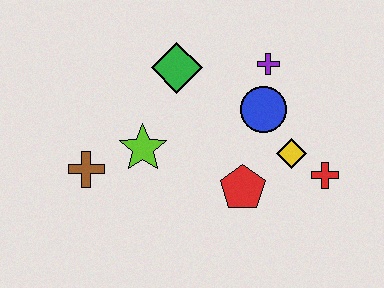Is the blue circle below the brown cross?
No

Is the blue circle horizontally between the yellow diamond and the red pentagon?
Yes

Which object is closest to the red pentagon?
The yellow diamond is closest to the red pentagon.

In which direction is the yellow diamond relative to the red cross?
The yellow diamond is to the left of the red cross.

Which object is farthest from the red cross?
The brown cross is farthest from the red cross.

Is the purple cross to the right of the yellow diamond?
No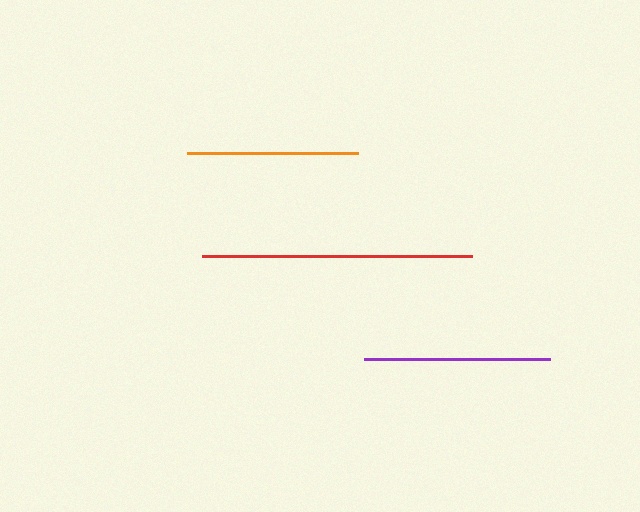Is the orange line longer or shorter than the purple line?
The purple line is longer than the orange line.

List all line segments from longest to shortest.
From longest to shortest: red, purple, orange.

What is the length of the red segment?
The red segment is approximately 269 pixels long.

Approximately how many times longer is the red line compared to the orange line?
The red line is approximately 1.6 times the length of the orange line.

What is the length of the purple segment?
The purple segment is approximately 186 pixels long.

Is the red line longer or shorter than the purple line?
The red line is longer than the purple line.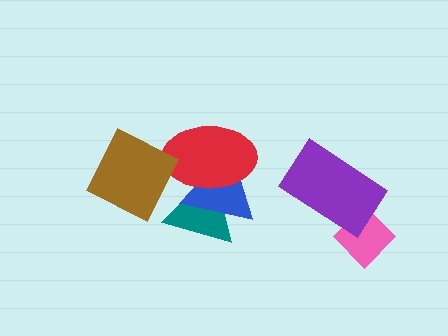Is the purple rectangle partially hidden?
No, no other shape covers it.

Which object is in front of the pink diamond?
The purple rectangle is in front of the pink diamond.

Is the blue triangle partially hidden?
Yes, it is partially covered by another shape.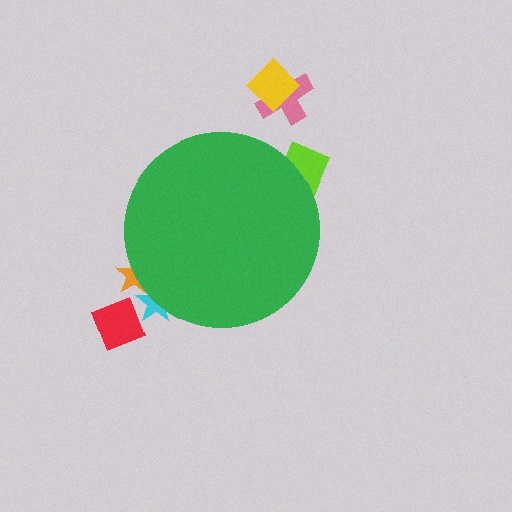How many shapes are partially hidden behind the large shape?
3 shapes are partially hidden.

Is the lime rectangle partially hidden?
Yes, the lime rectangle is partially hidden behind the green circle.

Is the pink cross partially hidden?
No, the pink cross is fully visible.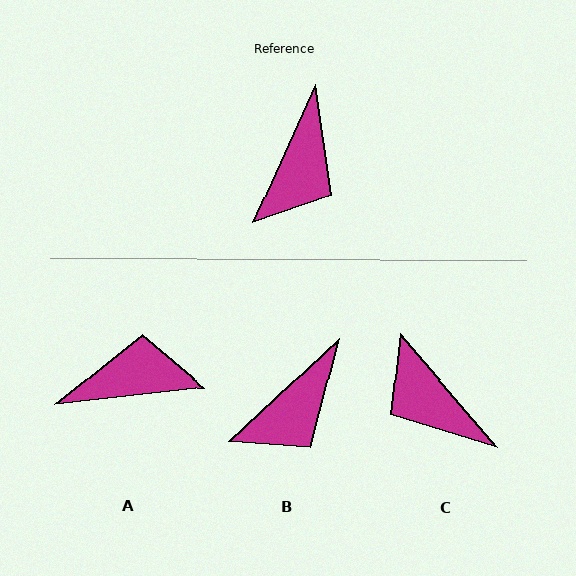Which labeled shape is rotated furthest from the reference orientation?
A, about 121 degrees away.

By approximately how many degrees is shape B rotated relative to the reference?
Approximately 23 degrees clockwise.